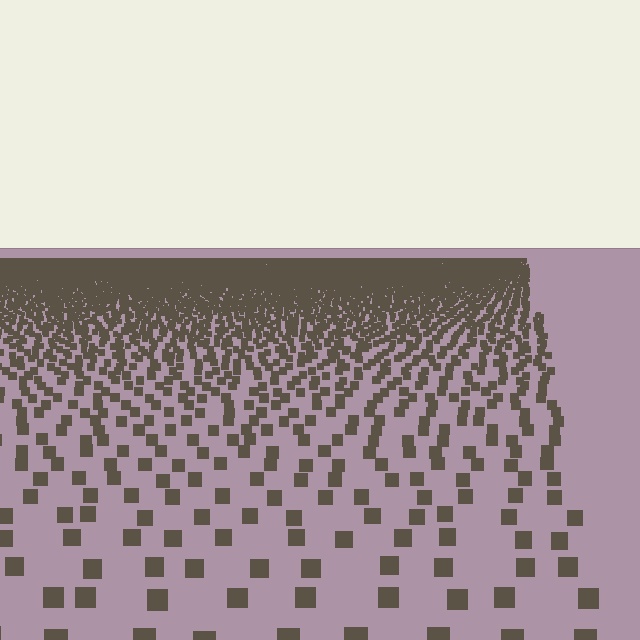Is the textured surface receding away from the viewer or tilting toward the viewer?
The surface is receding away from the viewer. Texture elements get smaller and denser toward the top.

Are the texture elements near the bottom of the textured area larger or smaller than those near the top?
Larger. Near the bottom, elements are closer to the viewer and appear at a bigger on-screen size.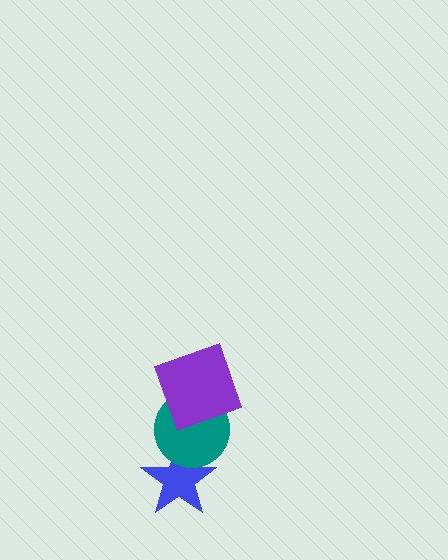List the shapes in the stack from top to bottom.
From top to bottom: the purple square, the teal circle, the blue star.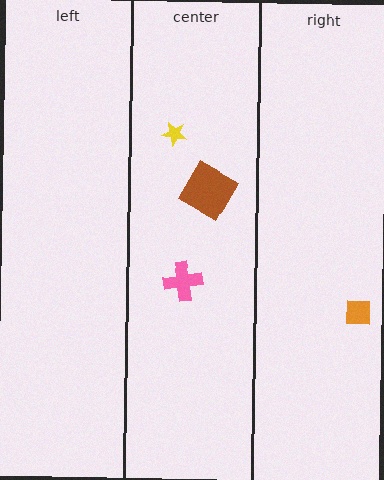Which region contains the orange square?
The right region.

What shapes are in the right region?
The orange square.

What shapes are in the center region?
The brown square, the yellow star, the pink cross.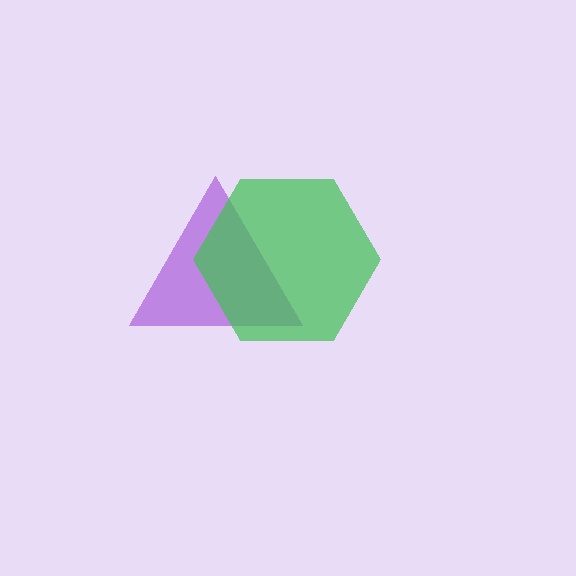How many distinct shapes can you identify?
There are 2 distinct shapes: a purple triangle, a green hexagon.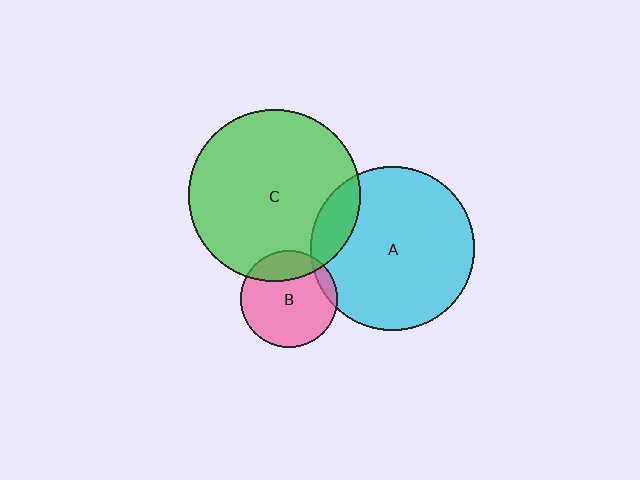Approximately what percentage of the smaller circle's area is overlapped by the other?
Approximately 25%.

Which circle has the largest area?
Circle C (green).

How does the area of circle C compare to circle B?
Approximately 3.1 times.